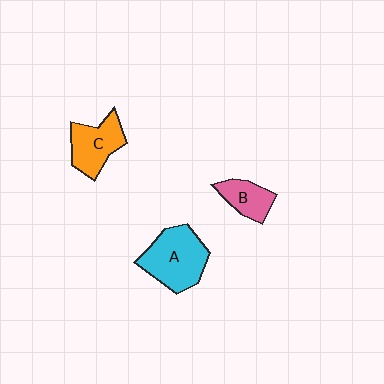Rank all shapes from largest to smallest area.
From largest to smallest: A (cyan), C (orange), B (pink).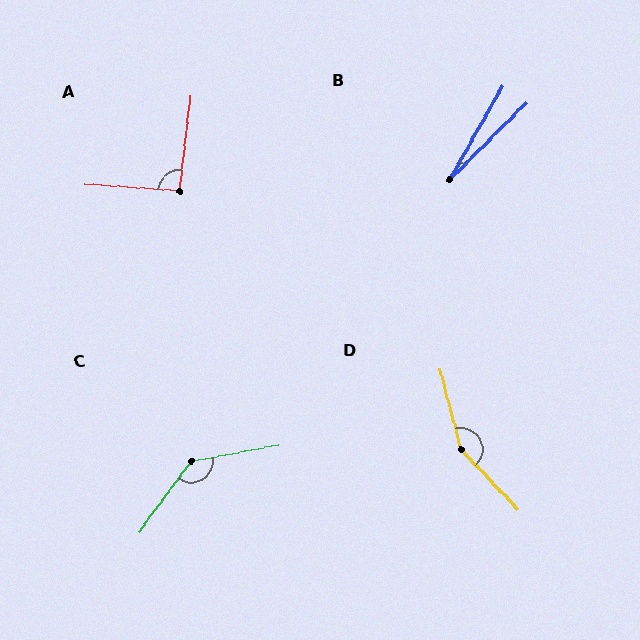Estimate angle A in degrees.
Approximately 93 degrees.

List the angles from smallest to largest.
B (16°), A (93°), C (137°), D (151°).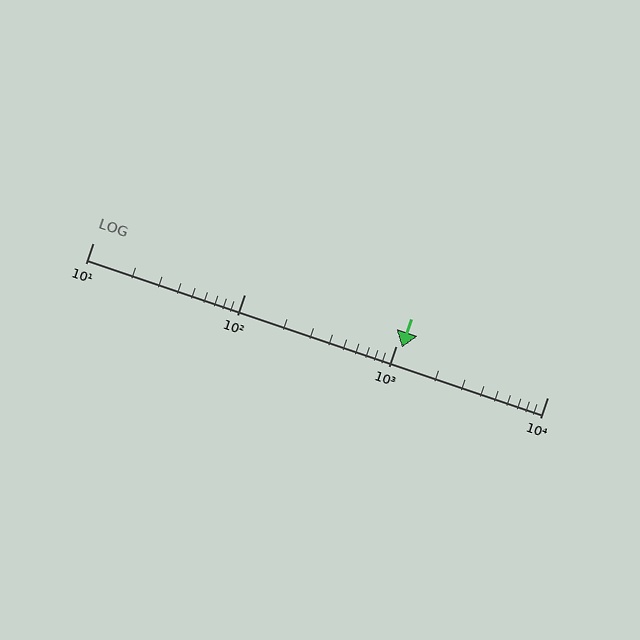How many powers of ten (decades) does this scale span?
The scale spans 3 decades, from 10 to 10000.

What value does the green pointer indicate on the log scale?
The pointer indicates approximately 1100.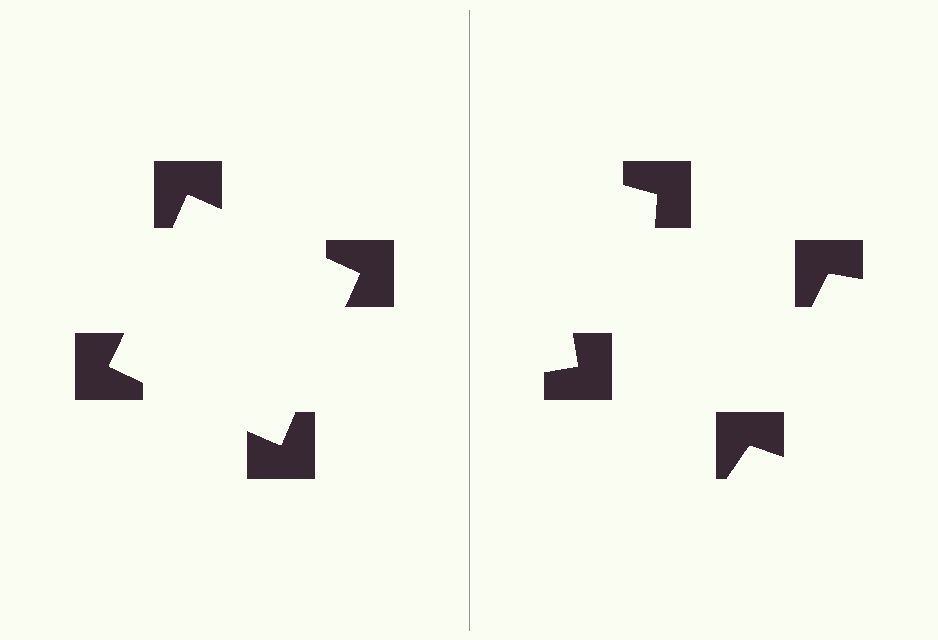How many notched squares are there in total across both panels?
8 — 4 on each side.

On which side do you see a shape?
An illusory square appears on the left side. On the right side the wedge cuts are rotated, so no coherent shape forms.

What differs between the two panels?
The notched squares are positioned identically on both sides; only the wedge orientations differ. On the left they align to a square; on the right they are misaligned.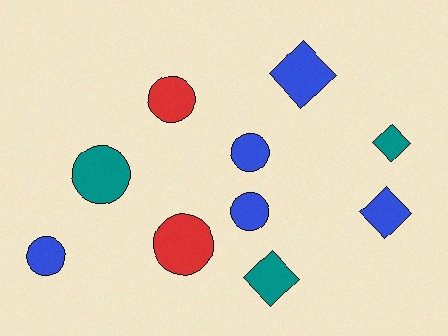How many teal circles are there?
There is 1 teal circle.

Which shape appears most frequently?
Circle, with 6 objects.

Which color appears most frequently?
Blue, with 5 objects.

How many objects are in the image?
There are 10 objects.